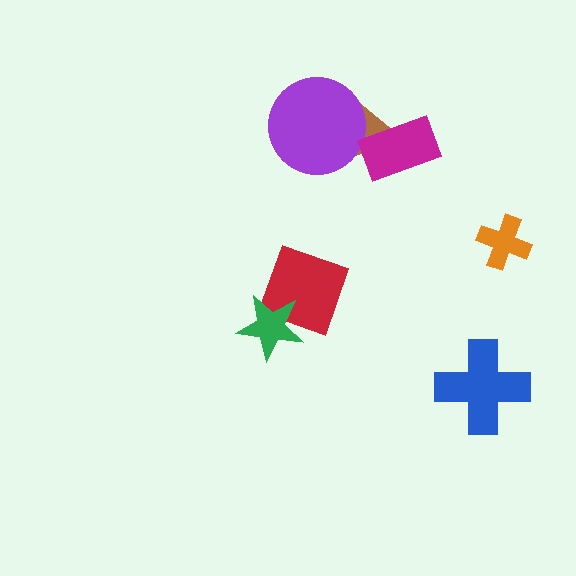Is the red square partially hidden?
Yes, it is partially covered by another shape.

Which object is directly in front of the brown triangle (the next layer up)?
The purple circle is directly in front of the brown triangle.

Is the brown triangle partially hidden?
Yes, it is partially covered by another shape.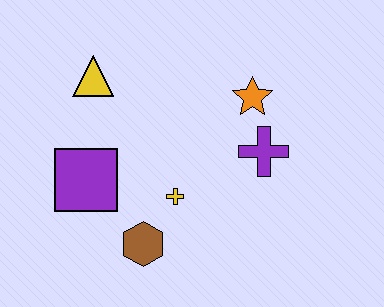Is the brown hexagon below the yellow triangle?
Yes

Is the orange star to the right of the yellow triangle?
Yes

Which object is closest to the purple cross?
The orange star is closest to the purple cross.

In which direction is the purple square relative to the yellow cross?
The purple square is to the left of the yellow cross.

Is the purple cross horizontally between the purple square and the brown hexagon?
No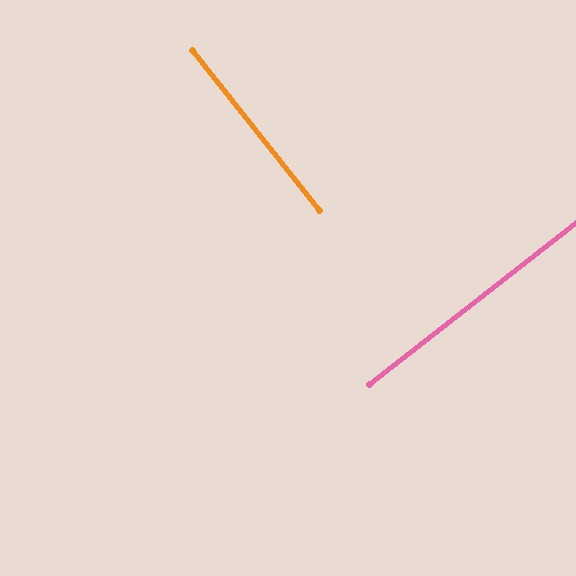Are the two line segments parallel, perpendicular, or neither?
Perpendicular — they meet at approximately 90°.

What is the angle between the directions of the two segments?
Approximately 90 degrees.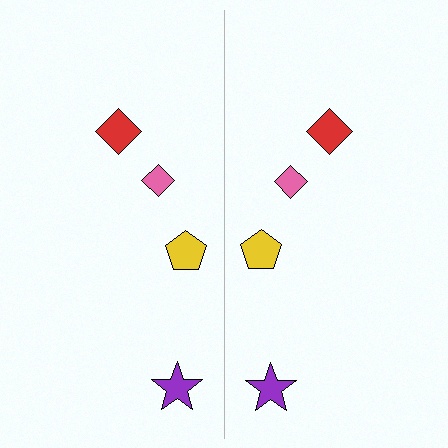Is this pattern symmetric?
Yes, this pattern has bilateral (reflection) symmetry.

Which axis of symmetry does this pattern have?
The pattern has a vertical axis of symmetry running through the center of the image.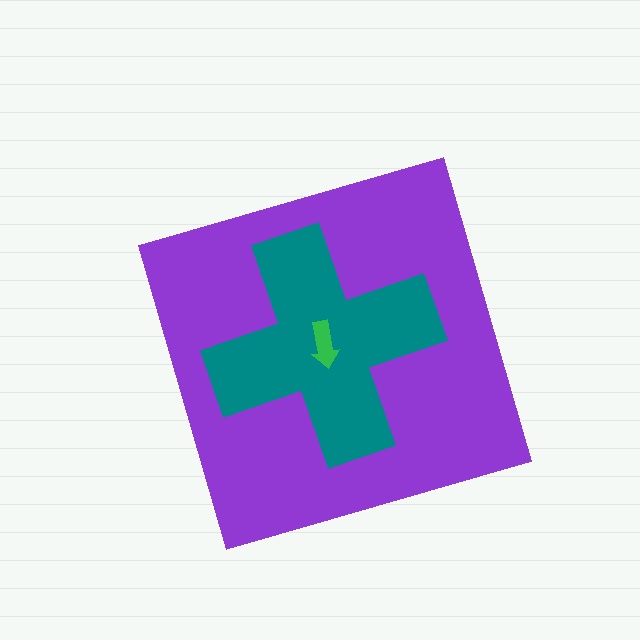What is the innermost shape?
The green arrow.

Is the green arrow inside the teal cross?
Yes.